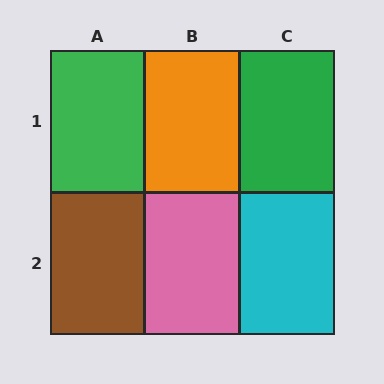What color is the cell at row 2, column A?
Brown.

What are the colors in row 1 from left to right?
Green, orange, green.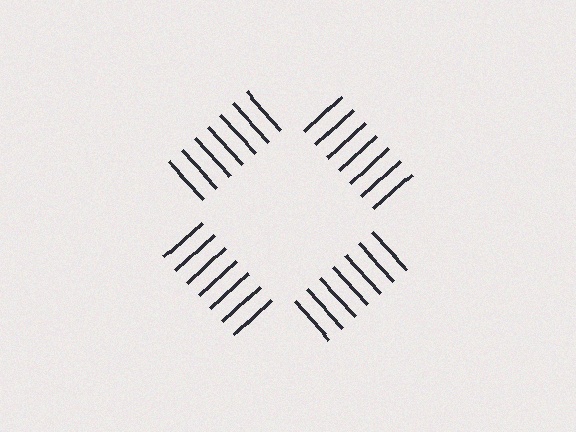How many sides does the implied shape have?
4 sides — the line-ends trace a square.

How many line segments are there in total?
28 — 7 along each of the 4 edges.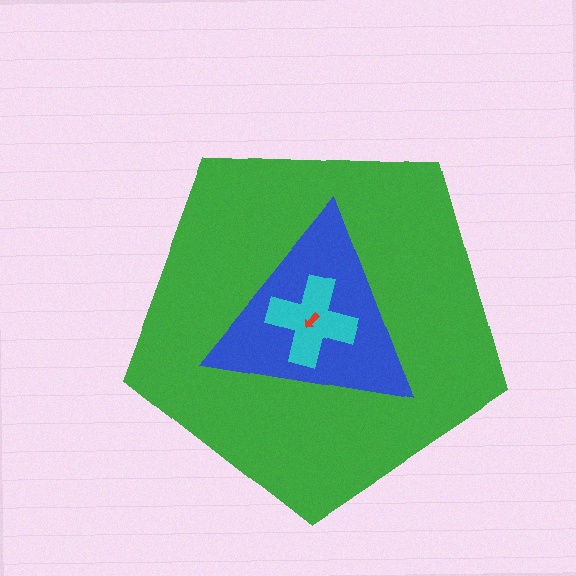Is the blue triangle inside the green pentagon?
Yes.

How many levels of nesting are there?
4.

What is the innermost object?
The red arrow.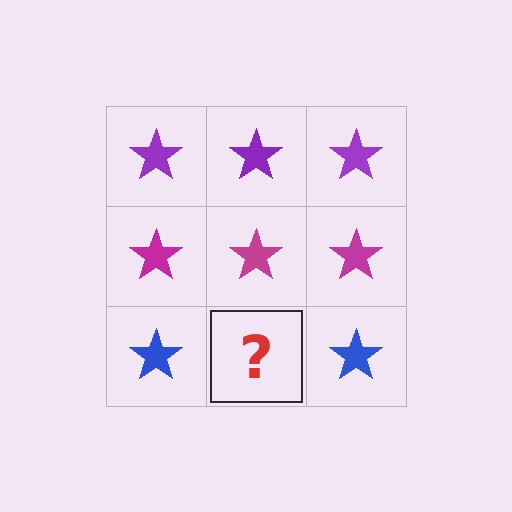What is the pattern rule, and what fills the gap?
The rule is that each row has a consistent color. The gap should be filled with a blue star.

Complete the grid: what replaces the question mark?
The question mark should be replaced with a blue star.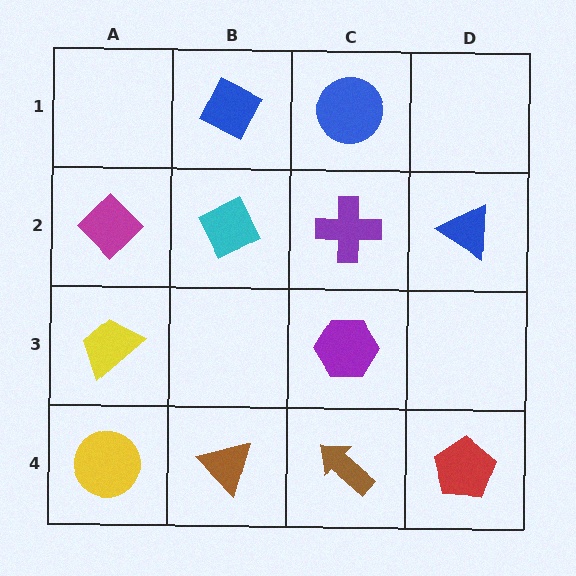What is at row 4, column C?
A brown arrow.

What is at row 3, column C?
A purple hexagon.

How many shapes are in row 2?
4 shapes.